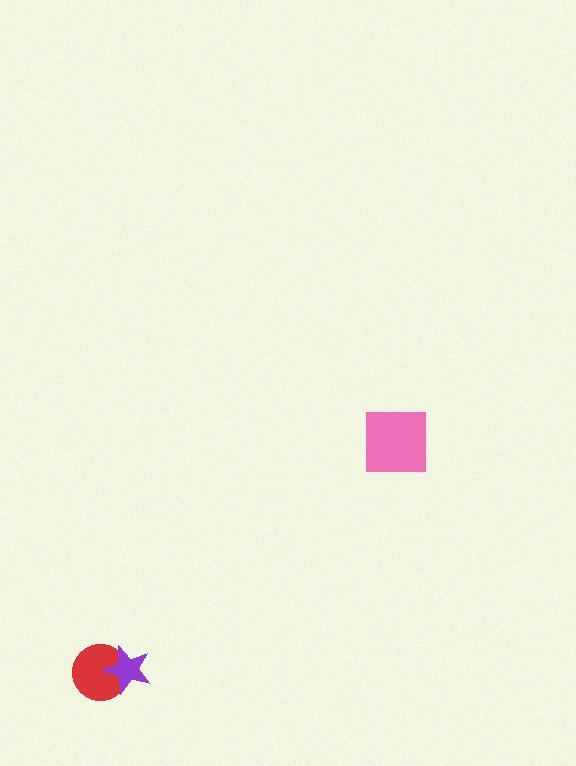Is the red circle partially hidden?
Yes, it is partially covered by another shape.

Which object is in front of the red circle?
The purple star is in front of the red circle.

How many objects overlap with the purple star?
1 object overlaps with the purple star.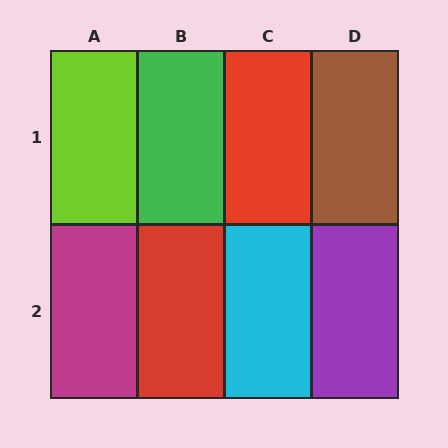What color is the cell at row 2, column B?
Red.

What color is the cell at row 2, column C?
Cyan.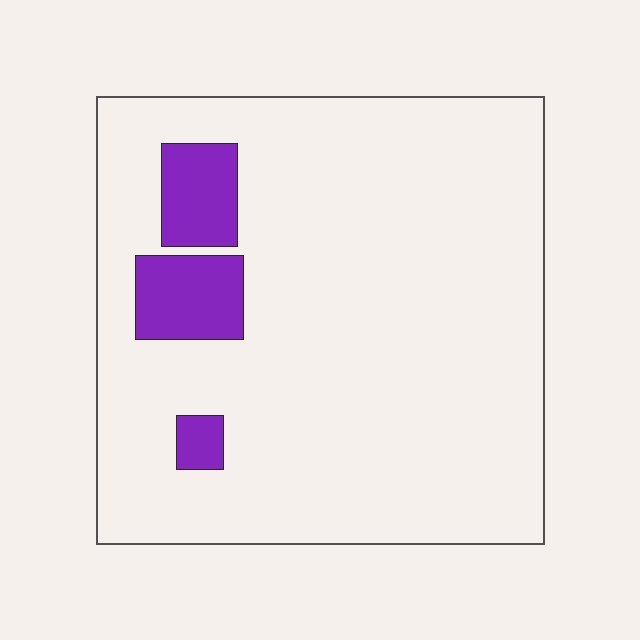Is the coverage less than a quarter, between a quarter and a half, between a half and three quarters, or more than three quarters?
Less than a quarter.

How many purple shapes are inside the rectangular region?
3.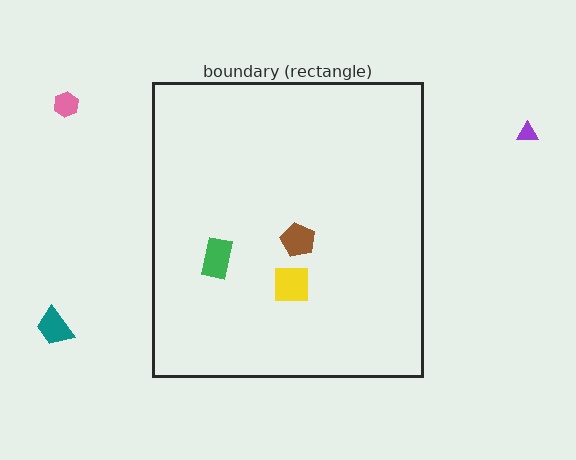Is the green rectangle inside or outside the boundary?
Inside.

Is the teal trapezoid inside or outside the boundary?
Outside.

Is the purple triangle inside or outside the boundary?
Outside.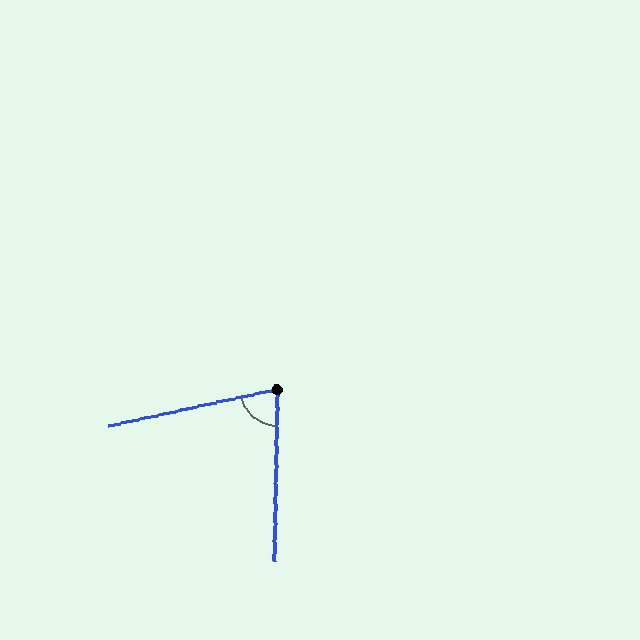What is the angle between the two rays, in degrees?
Approximately 77 degrees.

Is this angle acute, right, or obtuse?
It is acute.